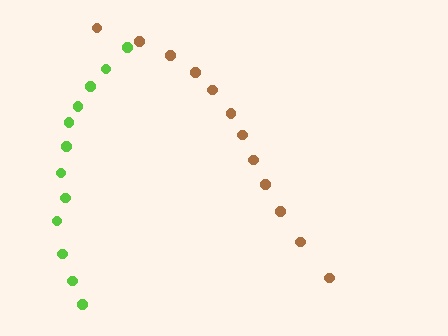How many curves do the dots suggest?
There are 2 distinct paths.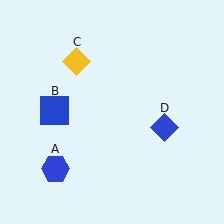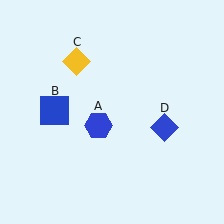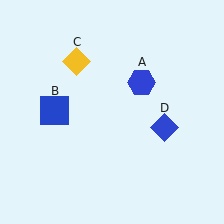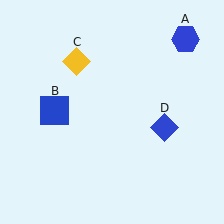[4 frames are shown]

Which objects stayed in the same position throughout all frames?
Blue square (object B) and yellow diamond (object C) and blue diamond (object D) remained stationary.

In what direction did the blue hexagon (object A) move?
The blue hexagon (object A) moved up and to the right.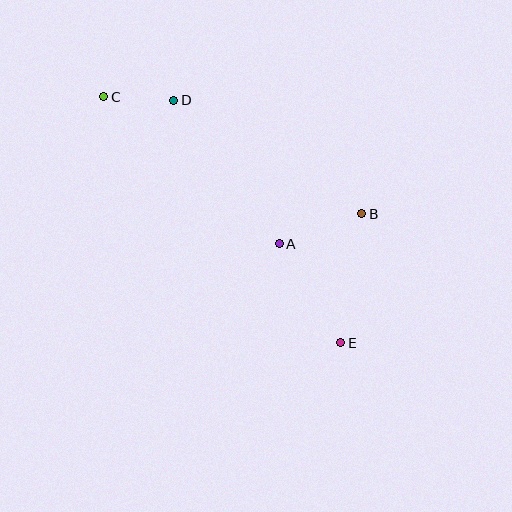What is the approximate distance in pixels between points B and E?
The distance between B and E is approximately 131 pixels.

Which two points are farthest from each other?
Points C and E are farthest from each other.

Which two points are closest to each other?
Points C and D are closest to each other.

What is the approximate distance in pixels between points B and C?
The distance between B and C is approximately 283 pixels.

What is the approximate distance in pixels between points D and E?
The distance between D and E is approximately 294 pixels.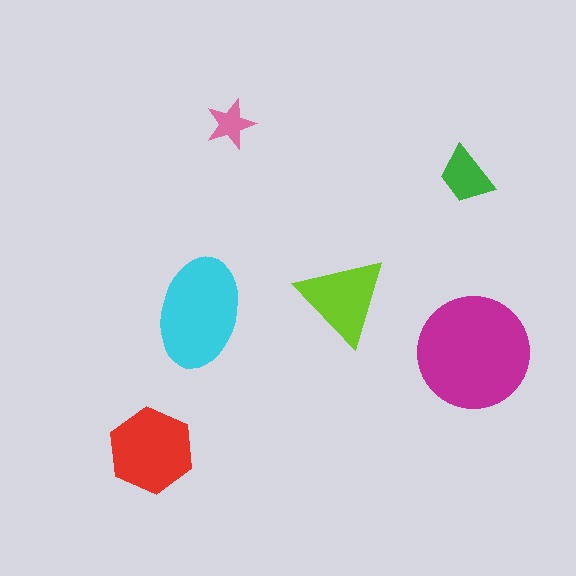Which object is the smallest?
The pink star.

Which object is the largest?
The magenta circle.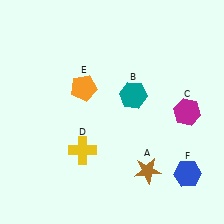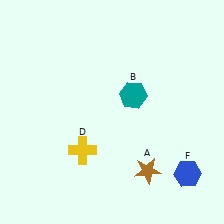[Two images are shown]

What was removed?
The orange pentagon (E), the magenta hexagon (C) were removed in Image 2.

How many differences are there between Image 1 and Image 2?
There are 2 differences between the two images.